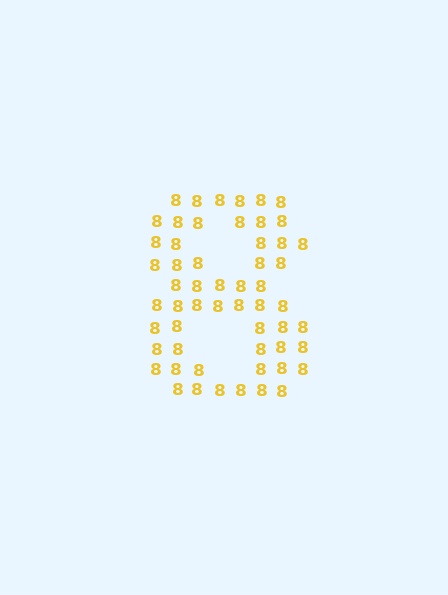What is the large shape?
The large shape is the digit 8.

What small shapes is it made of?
It is made of small digit 8's.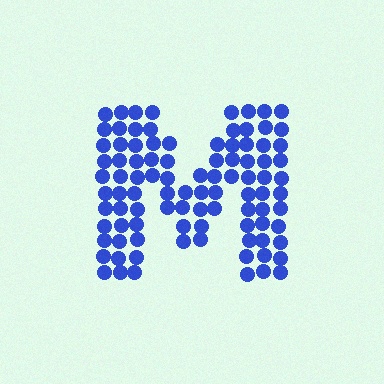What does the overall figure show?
The overall figure shows the letter M.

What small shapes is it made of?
It is made of small circles.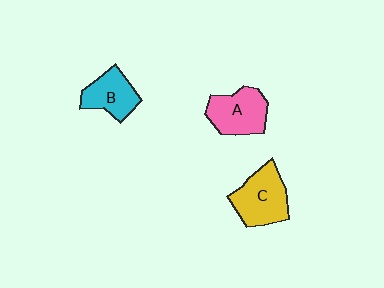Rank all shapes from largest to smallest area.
From largest to smallest: C (yellow), A (pink), B (cyan).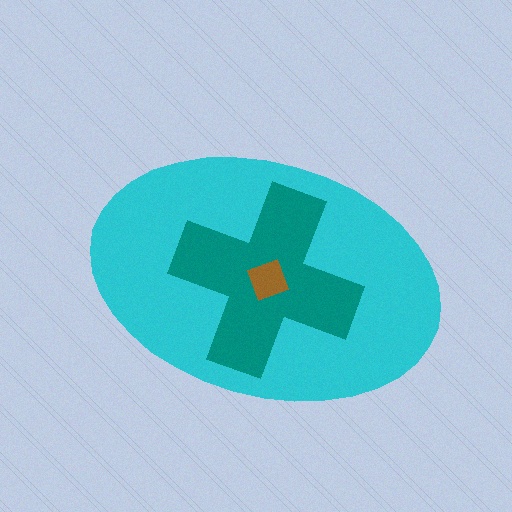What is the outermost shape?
The cyan ellipse.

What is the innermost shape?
The brown square.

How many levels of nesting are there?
3.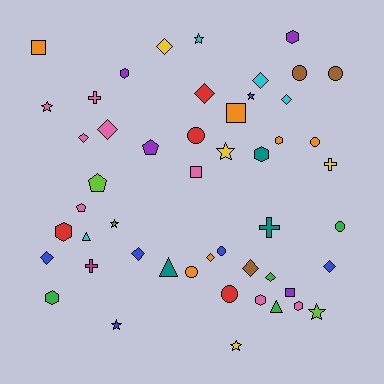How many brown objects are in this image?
There are 3 brown objects.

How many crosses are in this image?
There are 4 crosses.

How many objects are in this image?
There are 50 objects.